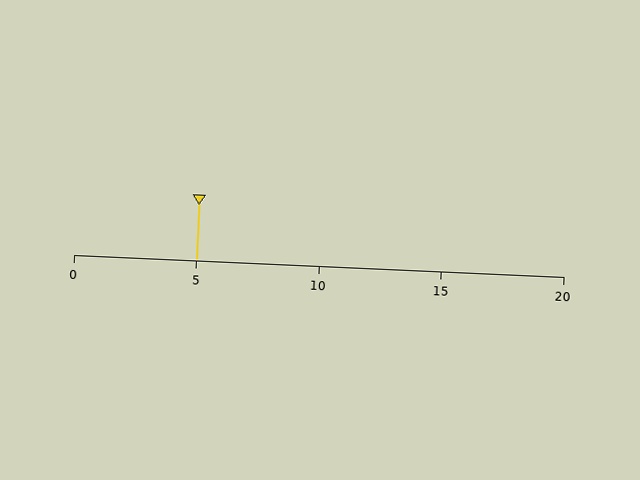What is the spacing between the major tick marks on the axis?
The major ticks are spaced 5 apart.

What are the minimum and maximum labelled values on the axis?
The axis runs from 0 to 20.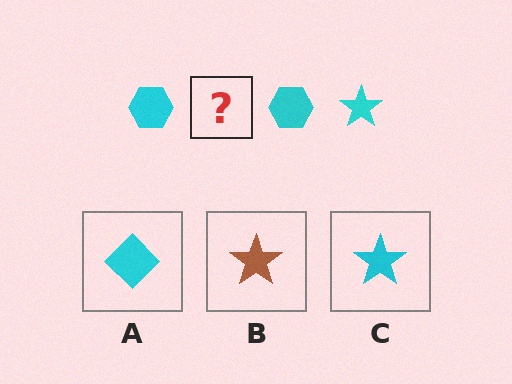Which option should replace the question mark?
Option C.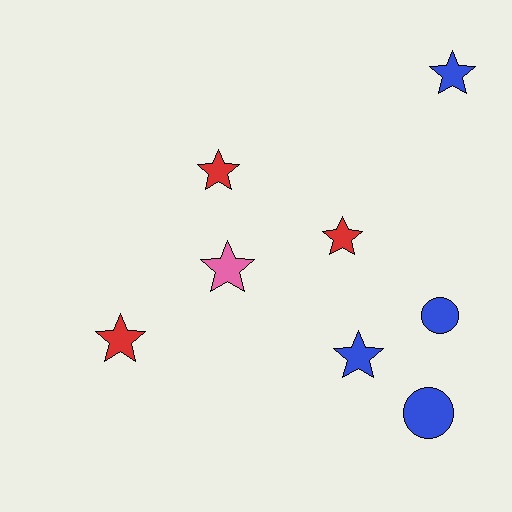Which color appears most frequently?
Blue, with 4 objects.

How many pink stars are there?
There is 1 pink star.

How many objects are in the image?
There are 8 objects.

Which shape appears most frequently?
Star, with 6 objects.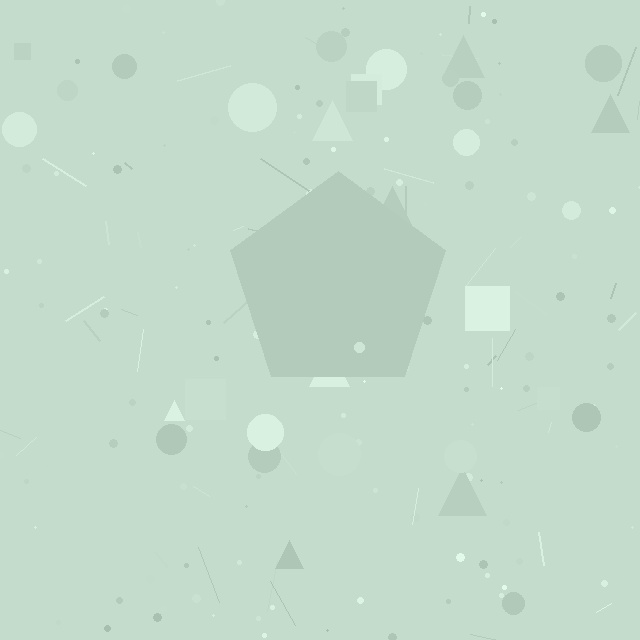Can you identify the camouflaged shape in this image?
The camouflaged shape is a pentagon.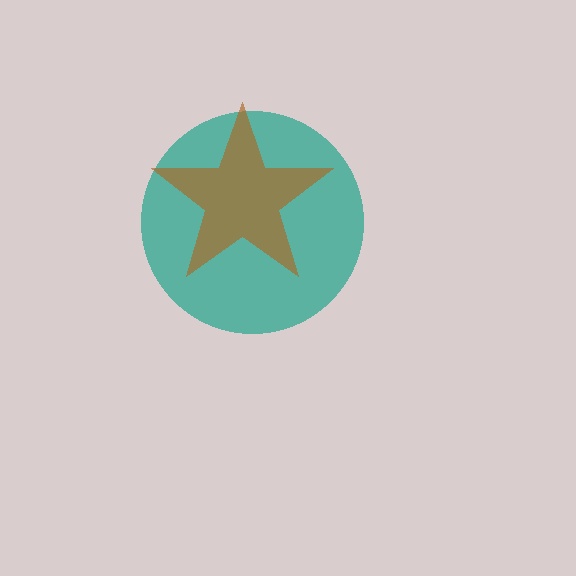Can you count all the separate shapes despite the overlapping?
Yes, there are 2 separate shapes.